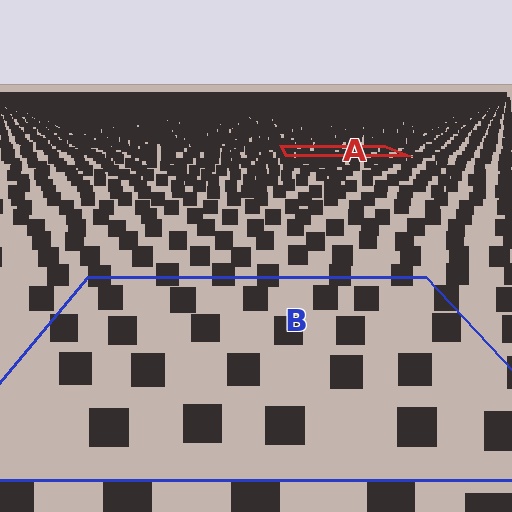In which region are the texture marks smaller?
The texture marks are smaller in region A, because it is farther away.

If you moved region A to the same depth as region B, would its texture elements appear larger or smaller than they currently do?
They would appear larger. At a closer depth, the same texture elements are projected at a bigger on-screen size.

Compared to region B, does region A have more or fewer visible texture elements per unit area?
Region A has more texture elements per unit area — they are packed more densely because it is farther away.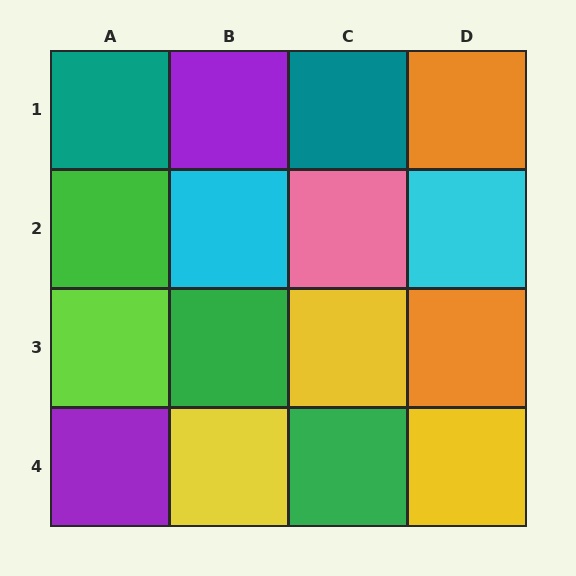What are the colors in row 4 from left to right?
Purple, yellow, green, yellow.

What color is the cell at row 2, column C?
Pink.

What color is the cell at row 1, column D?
Orange.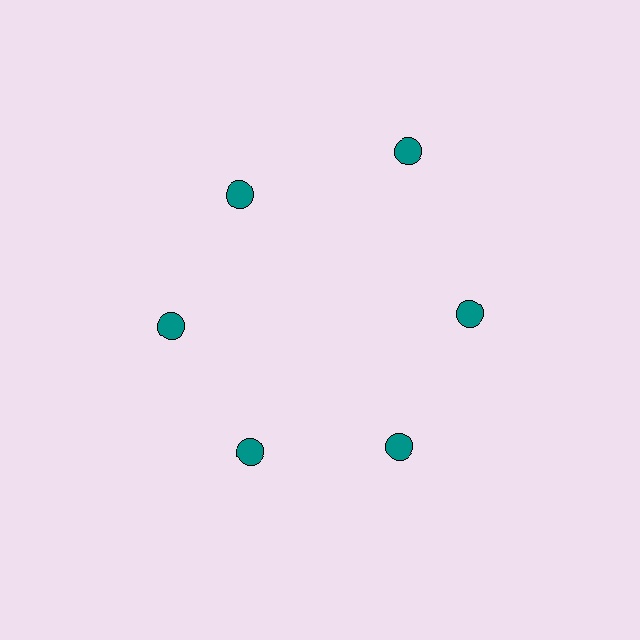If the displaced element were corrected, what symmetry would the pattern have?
It would have 6-fold rotational symmetry — the pattern would map onto itself every 60 degrees.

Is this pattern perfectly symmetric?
No. The 6 teal circles are arranged in a ring, but one element near the 1 o'clock position is pushed outward from the center, breaking the 6-fold rotational symmetry.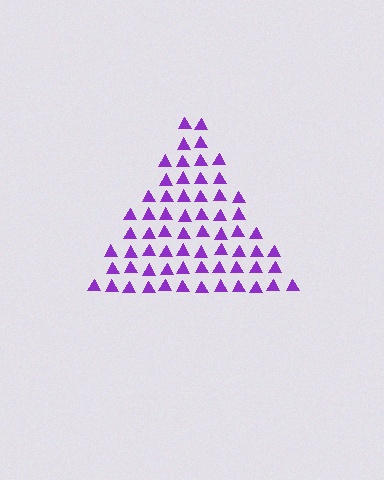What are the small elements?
The small elements are triangles.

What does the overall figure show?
The overall figure shows a triangle.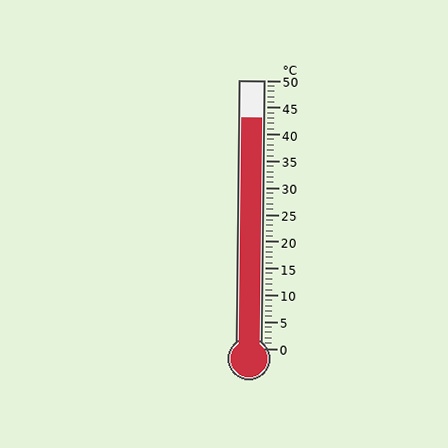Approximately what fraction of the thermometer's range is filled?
The thermometer is filled to approximately 85% of its range.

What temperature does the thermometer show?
The thermometer shows approximately 43°C.